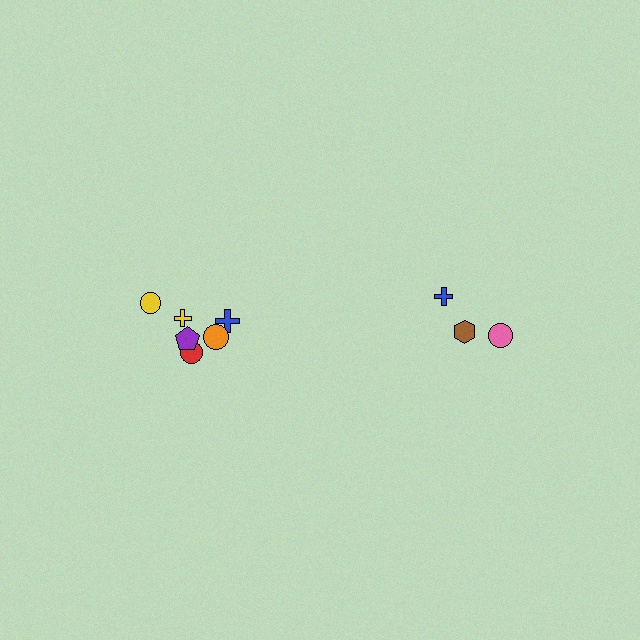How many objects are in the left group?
There are 6 objects.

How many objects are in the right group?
There are 3 objects.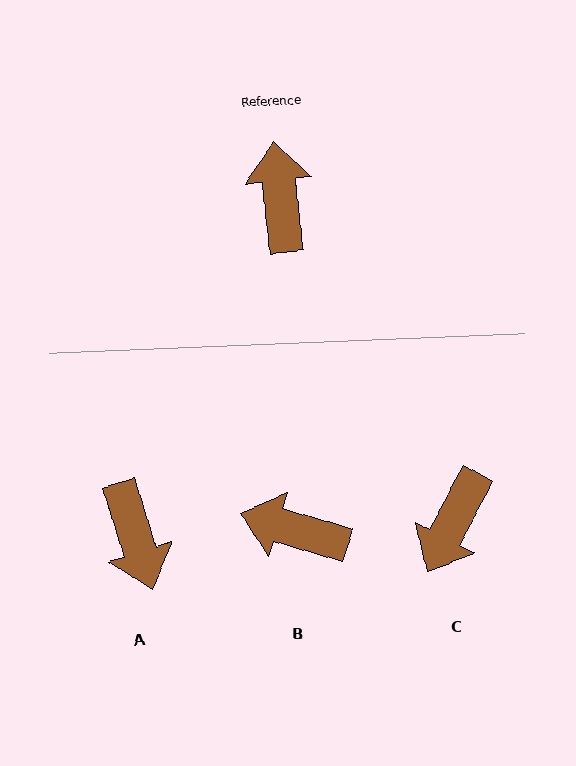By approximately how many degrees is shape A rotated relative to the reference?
Approximately 169 degrees clockwise.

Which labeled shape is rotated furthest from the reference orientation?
A, about 169 degrees away.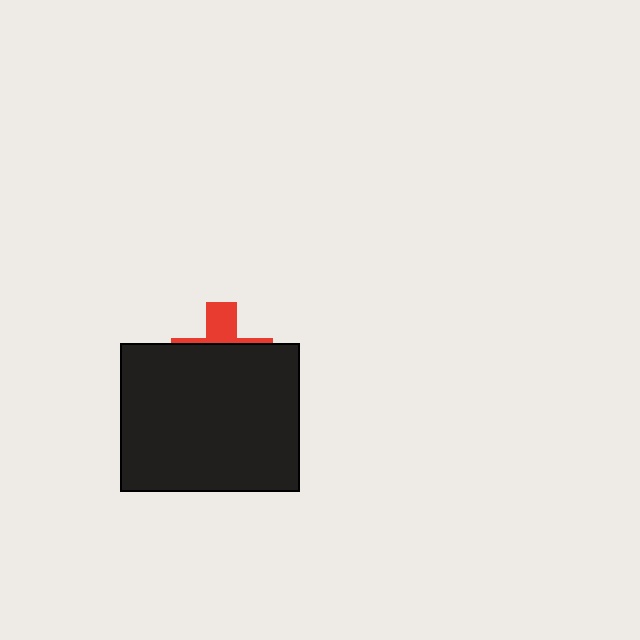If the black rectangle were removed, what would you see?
You would see the complete red cross.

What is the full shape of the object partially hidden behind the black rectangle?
The partially hidden object is a red cross.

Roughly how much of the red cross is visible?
A small part of it is visible (roughly 32%).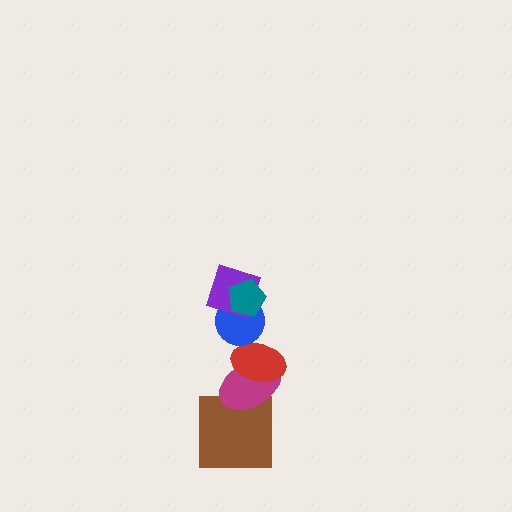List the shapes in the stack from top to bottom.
From top to bottom: the teal pentagon, the purple square, the blue circle, the red ellipse, the magenta ellipse, the brown square.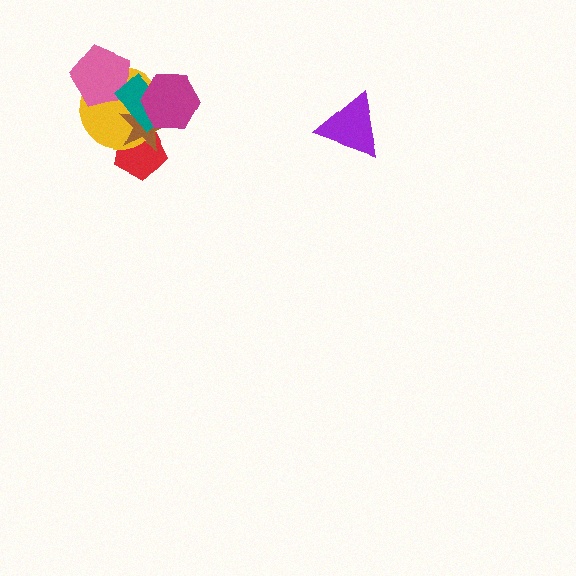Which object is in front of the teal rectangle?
The magenta hexagon is in front of the teal rectangle.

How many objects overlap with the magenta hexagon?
3 objects overlap with the magenta hexagon.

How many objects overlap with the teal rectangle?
4 objects overlap with the teal rectangle.